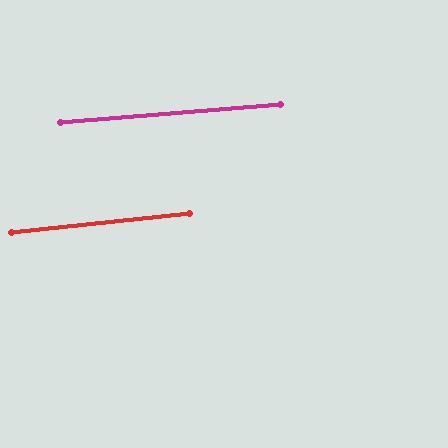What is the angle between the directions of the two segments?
Approximately 2 degrees.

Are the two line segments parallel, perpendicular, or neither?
Parallel — their directions differ by only 1.6°.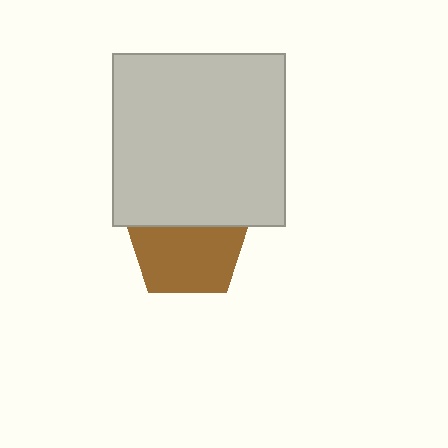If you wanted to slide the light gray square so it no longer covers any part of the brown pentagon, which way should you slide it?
Slide it up — that is the most direct way to separate the two shapes.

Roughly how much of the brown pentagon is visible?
About half of it is visible (roughly 62%).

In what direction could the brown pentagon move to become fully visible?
The brown pentagon could move down. That would shift it out from behind the light gray square entirely.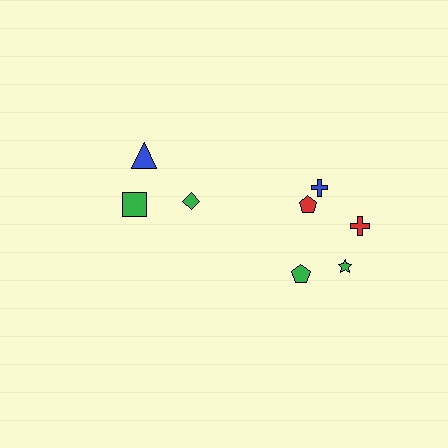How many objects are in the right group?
There are 5 objects.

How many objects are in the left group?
There are 3 objects.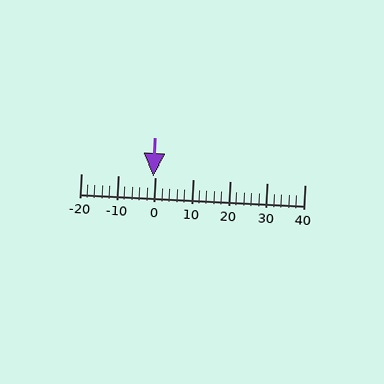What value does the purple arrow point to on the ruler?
The purple arrow points to approximately -1.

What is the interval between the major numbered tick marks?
The major tick marks are spaced 10 units apart.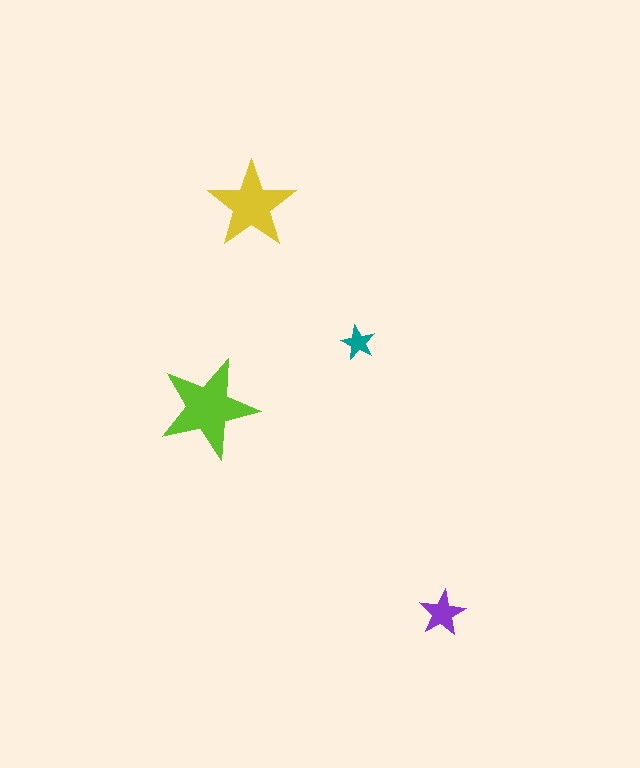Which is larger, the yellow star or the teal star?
The yellow one.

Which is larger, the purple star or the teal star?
The purple one.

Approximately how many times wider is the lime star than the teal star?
About 3 times wider.